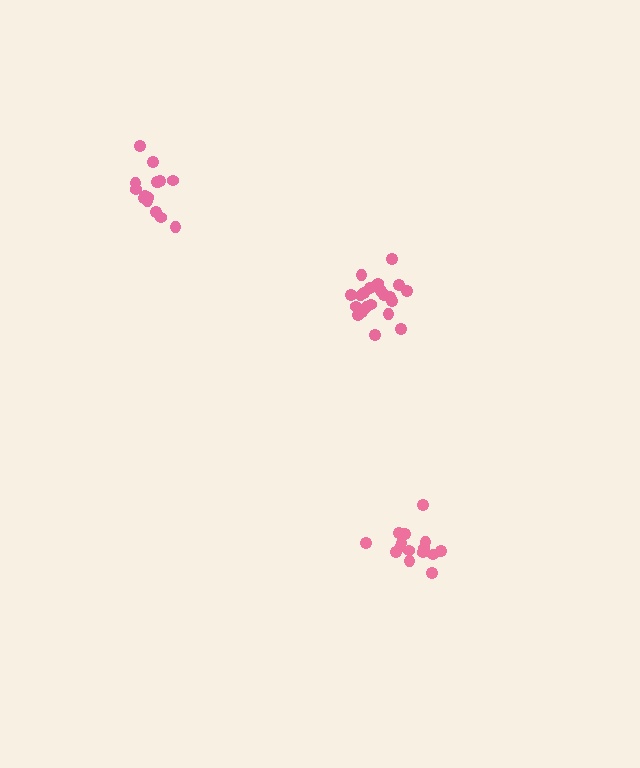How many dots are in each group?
Group 1: 21 dots, Group 2: 15 dots, Group 3: 15 dots (51 total).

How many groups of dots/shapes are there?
There are 3 groups.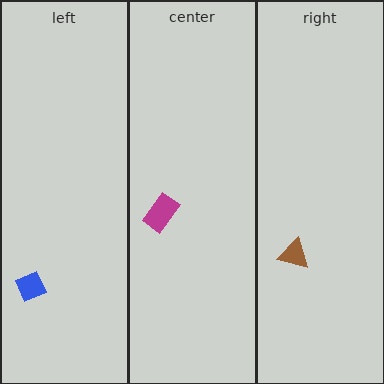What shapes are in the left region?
The blue diamond.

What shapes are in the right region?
The brown triangle.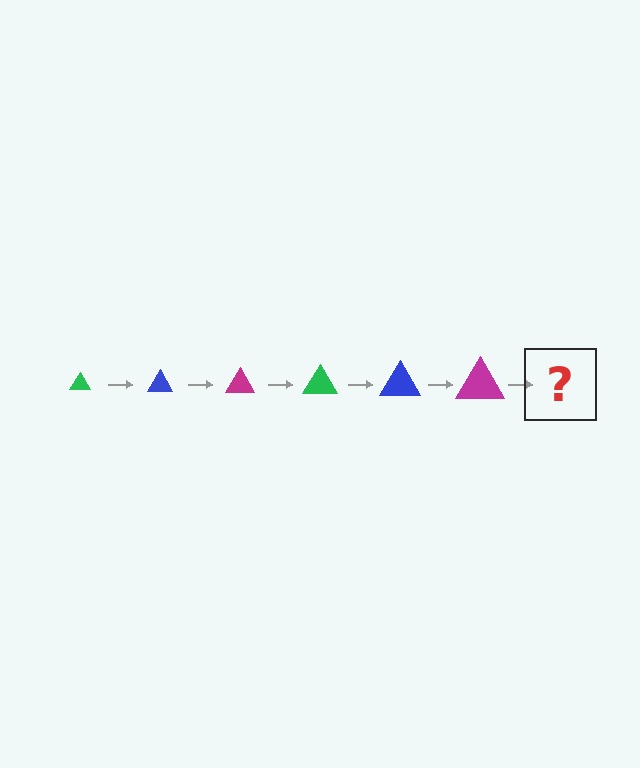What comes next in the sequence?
The next element should be a green triangle, larger than the previous one.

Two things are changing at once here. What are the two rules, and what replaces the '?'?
The two rules are that the triangle grows larger each step and the color cycles through green, blue, and magenta. The '?' should be a green triangle, larger than the previous one.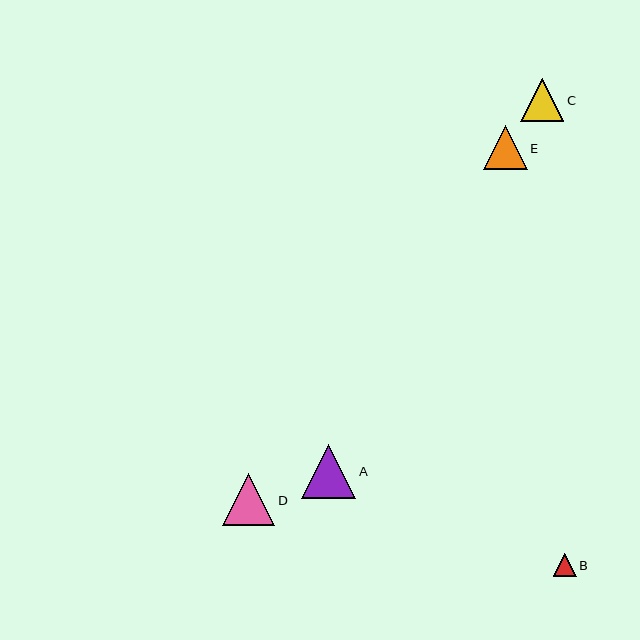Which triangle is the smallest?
Triangle B is the smallest with a size of approximately 23 pixels.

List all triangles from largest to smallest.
From largest to smallest: A, D, E, C, B.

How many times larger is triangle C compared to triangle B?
Triangle C is approximately 1.9 times the size of triangle B.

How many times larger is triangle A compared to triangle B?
Triangle A is approximately 2.3 times the size of triangle B.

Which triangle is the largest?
Triangle A is the largest with a size of approximately 54 pixels.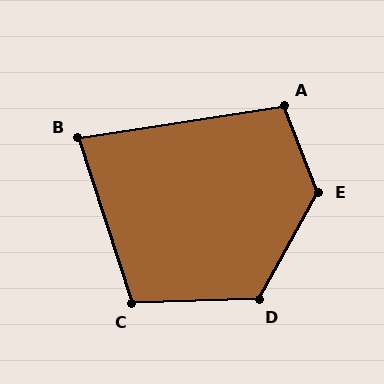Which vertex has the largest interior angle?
E, at approximately 130 degrees.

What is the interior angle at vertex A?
Approximately 102 degrees (obtuse).